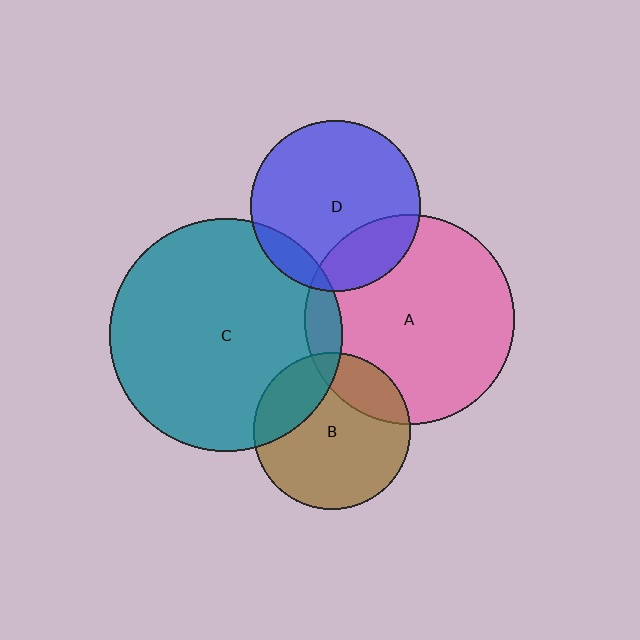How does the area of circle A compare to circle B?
Approximately 1.8 times.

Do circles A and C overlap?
Yes.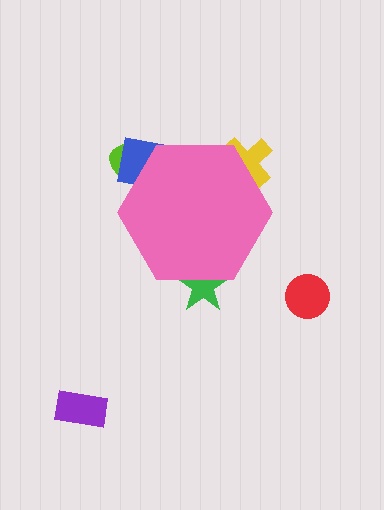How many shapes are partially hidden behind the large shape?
4 shapes are partially hidden.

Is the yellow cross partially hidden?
Yes, the yellow cross is partially hidden behind the pink hexagon.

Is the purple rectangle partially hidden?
No, the purple rectangle is fully visible.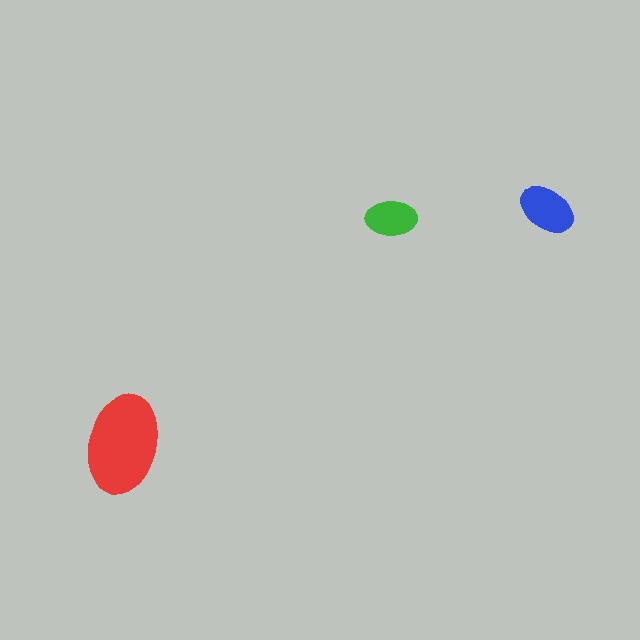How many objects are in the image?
There are 3 objects in the image.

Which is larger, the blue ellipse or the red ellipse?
The red one.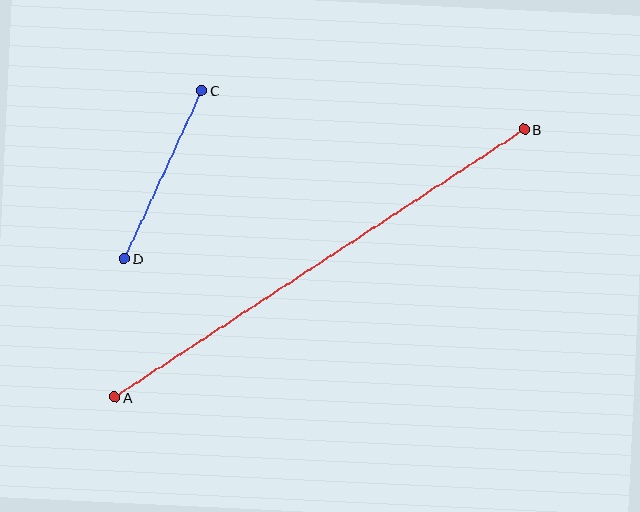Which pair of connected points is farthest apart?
Points A and B are farthest apart.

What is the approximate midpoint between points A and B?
The midpoint is at approximately (320, 263) pixels.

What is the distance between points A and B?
The distance is approximately 489 pixels.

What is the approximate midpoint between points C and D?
The midpoint is at approximately (163, 174) pixels.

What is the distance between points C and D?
The distance is approximately 185 pixels.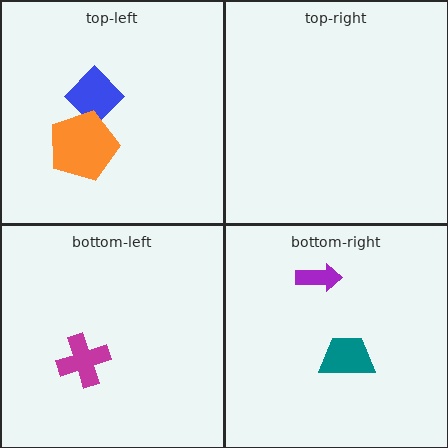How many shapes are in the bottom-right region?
2.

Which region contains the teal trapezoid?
The bottom-right region.